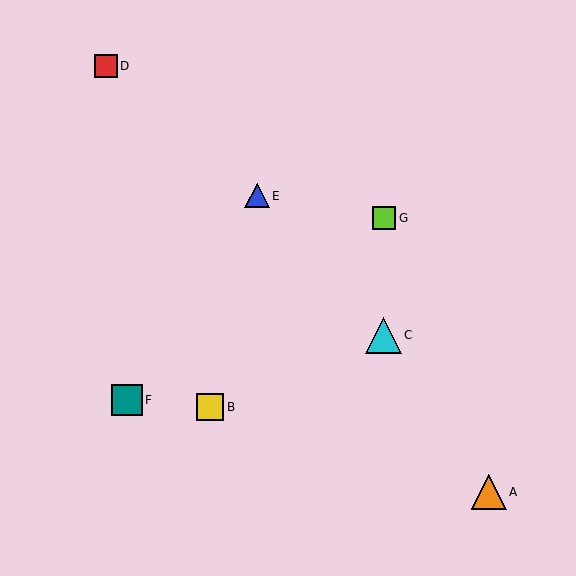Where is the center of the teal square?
The center of the teal square is at (127, 400).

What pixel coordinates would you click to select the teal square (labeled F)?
Click at (127, 400) to select the teal square F.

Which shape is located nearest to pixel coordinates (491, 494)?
The orange triangle (labeled A) at (489, 492) is nearest to that location.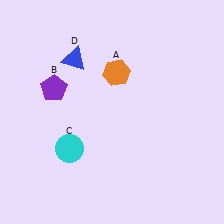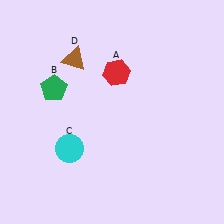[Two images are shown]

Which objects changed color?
A changed from orange to red. B changed from purple to green. D changed from blue to brown.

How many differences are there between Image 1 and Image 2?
There are 3 differences between the two images.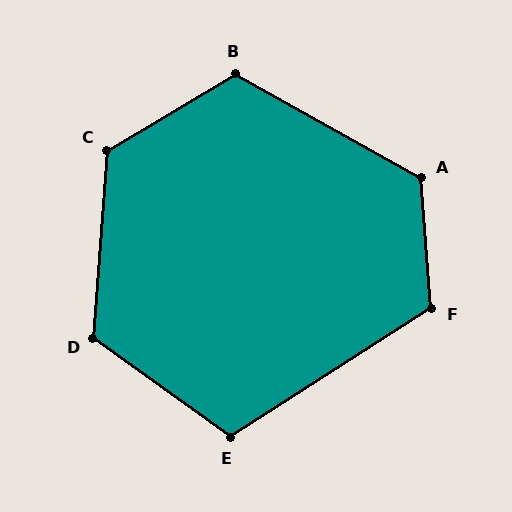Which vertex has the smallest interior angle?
E, at approximately 112 degrees.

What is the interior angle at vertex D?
Approximately 121 degrees (obtuse).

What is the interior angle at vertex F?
Approximately 118 degrees (obtuse).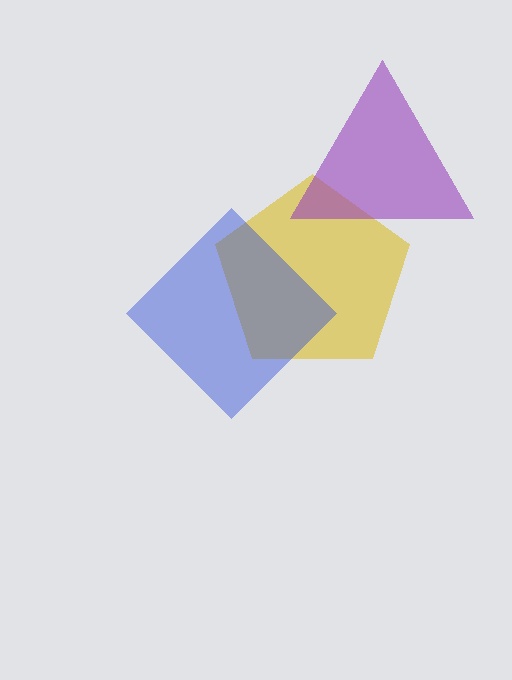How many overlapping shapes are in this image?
There are 3 overlapping shapes in the image.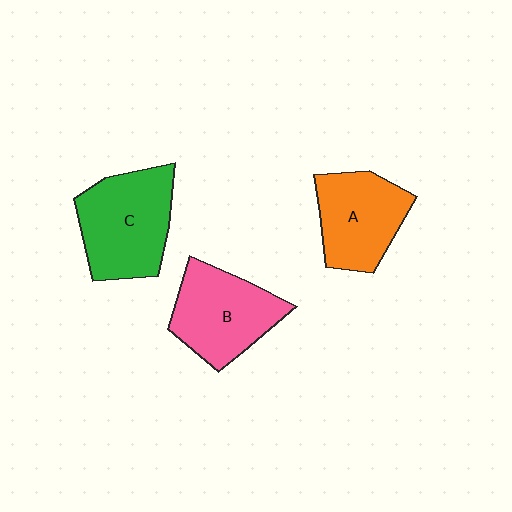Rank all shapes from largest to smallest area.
From largest to smallest: C (green), B (pink), A (orange).